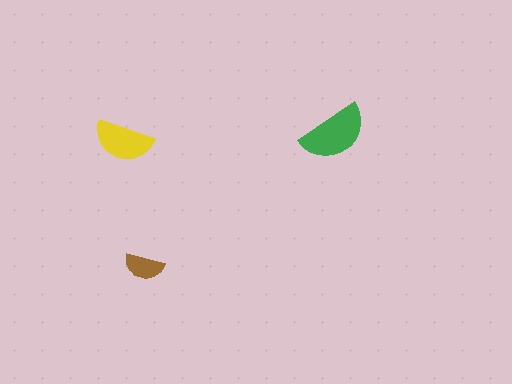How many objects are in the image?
There are 3 objects in the image.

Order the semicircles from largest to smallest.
the green one, the yellow one, the brown one.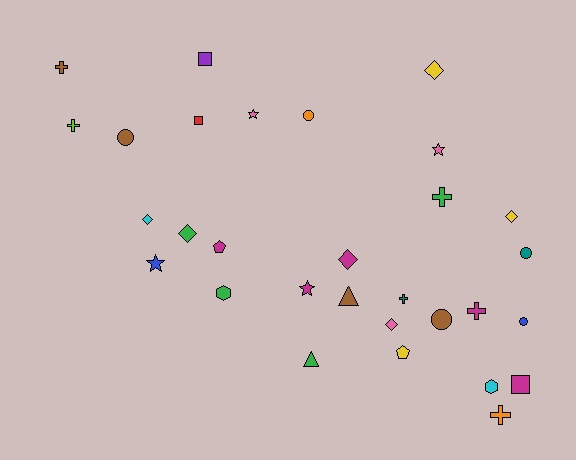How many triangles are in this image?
There are 2 triangles.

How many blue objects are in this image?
There are 2 blue objects.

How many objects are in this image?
There are 30 objects.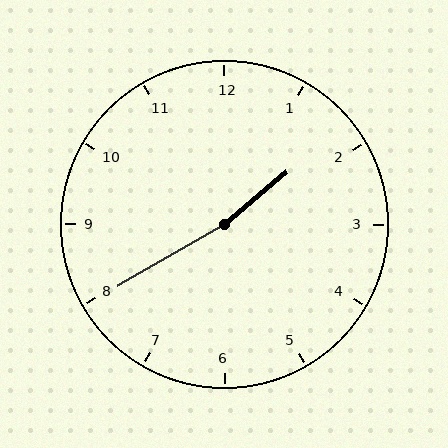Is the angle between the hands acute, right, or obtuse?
It is obtuse.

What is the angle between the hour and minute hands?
Approximately 170 degrees.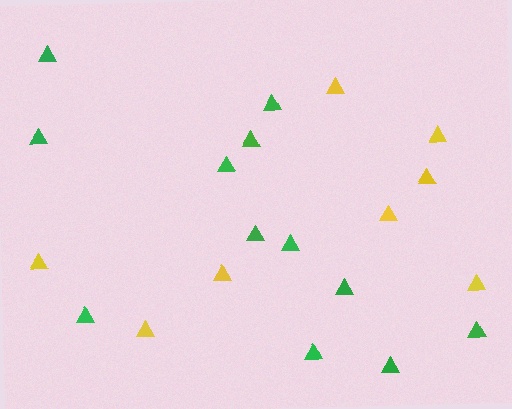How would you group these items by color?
There are 2 groups: one group of yellow triangles (8) and one group of green triangles (12).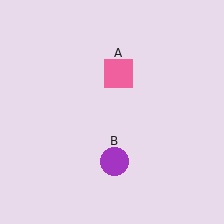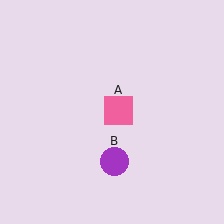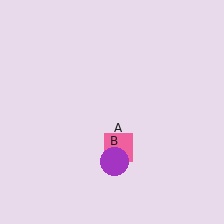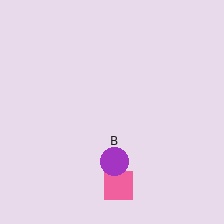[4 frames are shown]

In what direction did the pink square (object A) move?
The pink square (object A) moved down.